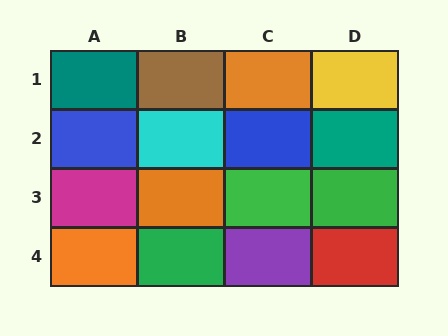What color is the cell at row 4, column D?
Red.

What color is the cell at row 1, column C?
Orange.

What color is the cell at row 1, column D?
Yellow.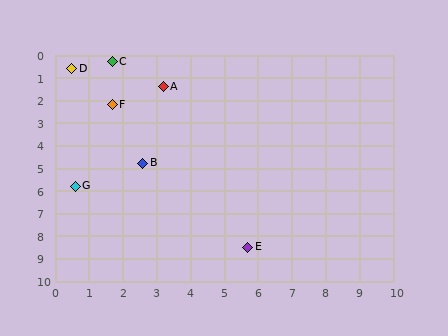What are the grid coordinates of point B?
Point B is at approximately (2.6, 4.8).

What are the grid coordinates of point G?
Point G is at approximately (0.6, 5.8).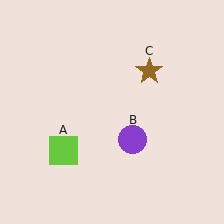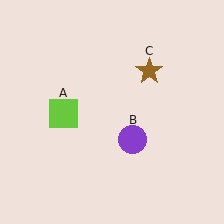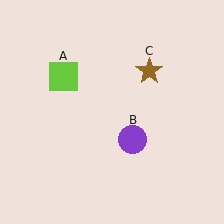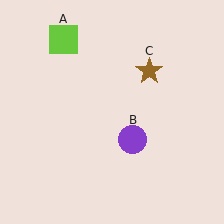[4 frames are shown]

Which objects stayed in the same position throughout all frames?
Purple circle (object B) and brown star (object C) remained stationary.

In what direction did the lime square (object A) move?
The lime square (object A) moved up.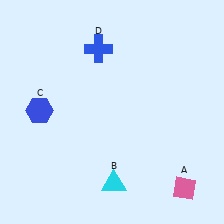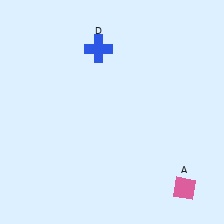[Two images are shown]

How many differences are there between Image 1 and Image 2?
There are 2 differences between the two images.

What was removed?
The blue hexagon (C), the cyan triangle (B) were removed in Image 2.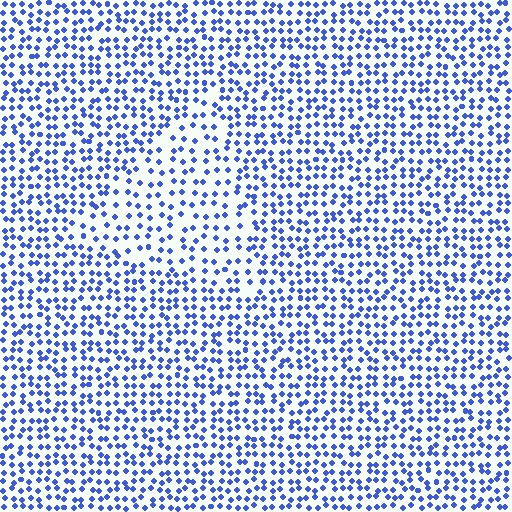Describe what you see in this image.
The image contains small blue elements arranged at two different densities. A triangle-shaped region is visible where the elements are less densely packed than the surrounding area.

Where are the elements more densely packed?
The elements are more densely packed outside the triangle boundary.